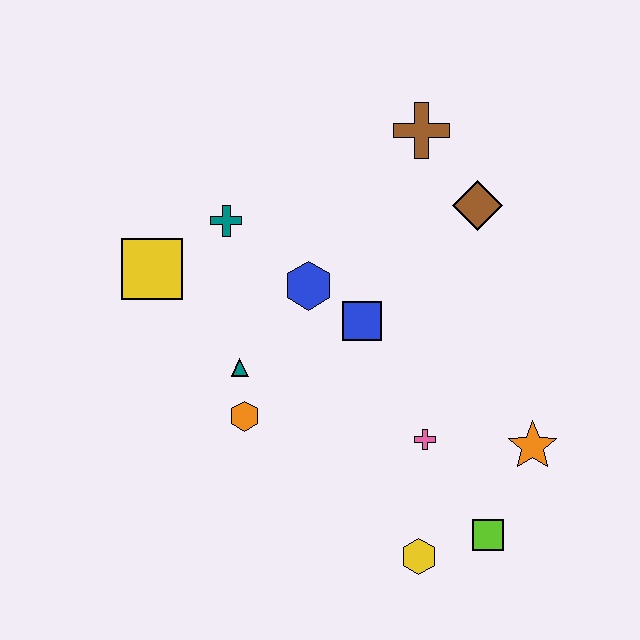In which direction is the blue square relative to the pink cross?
The blue square is above the pink cross.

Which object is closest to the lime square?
The yellow hexagon is closest to the lime square.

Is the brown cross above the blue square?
Yes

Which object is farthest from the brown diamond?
The yellow hexagon is farthest from the brown diamond.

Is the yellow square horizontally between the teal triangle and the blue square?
No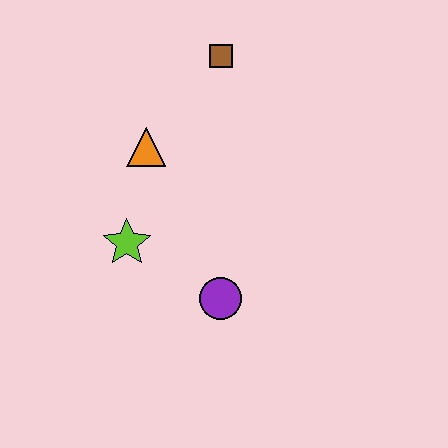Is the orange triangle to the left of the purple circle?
Yes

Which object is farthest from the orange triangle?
The purple circle is farthest from the orange triangle.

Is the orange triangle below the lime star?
No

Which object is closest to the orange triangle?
The lime star is closest to the orange triangle.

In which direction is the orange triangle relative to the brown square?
The orange triangle is below the brown square.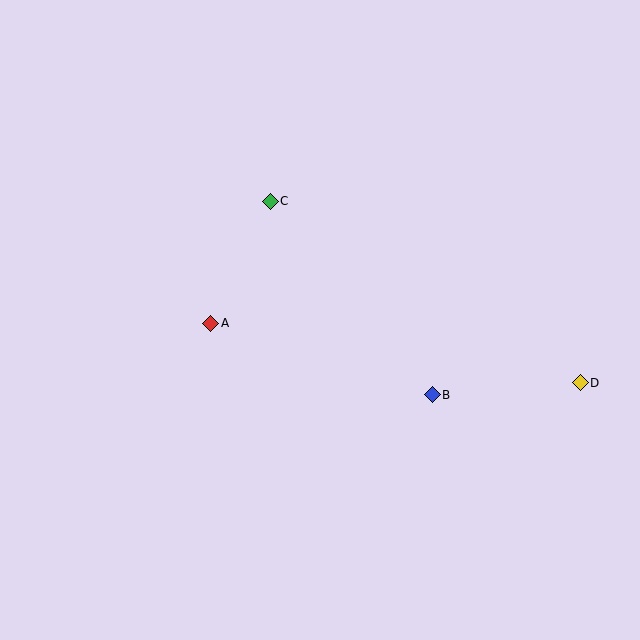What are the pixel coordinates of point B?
Point B is at (432, 395).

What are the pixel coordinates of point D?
Point D is at (580, 383).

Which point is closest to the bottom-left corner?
Point A is closest to the bottom-left corner.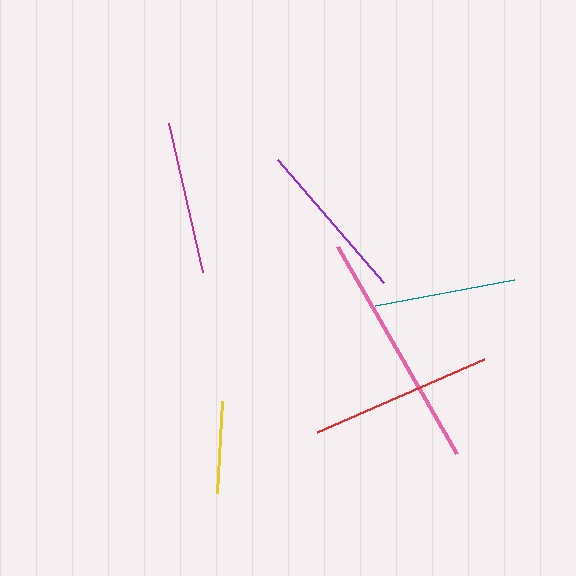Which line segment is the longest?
The pink line is the longest at approximately 239 pixels.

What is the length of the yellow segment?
The yellow segment is approximately 92 pixels long.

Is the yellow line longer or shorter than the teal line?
The teal line is longer than the yellow line.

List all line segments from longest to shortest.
From longest to shortest: pink, red, purple, magenta, teal, yellow.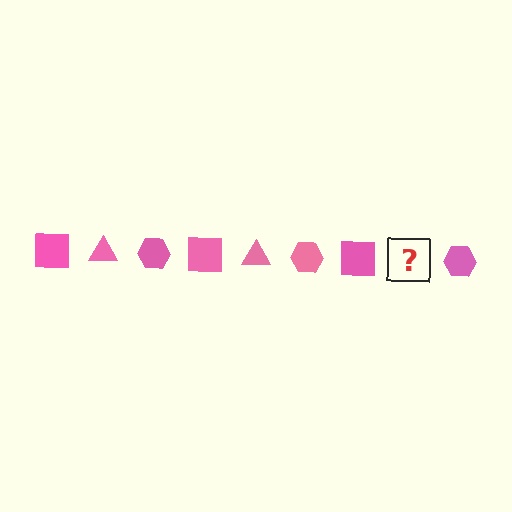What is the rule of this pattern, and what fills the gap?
The rule is that the pattern cycles through square, triangle, hexagon shapes in pink. The gap should be filled with a pink triangle.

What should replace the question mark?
The question mark should be replaced with a pink triangle.